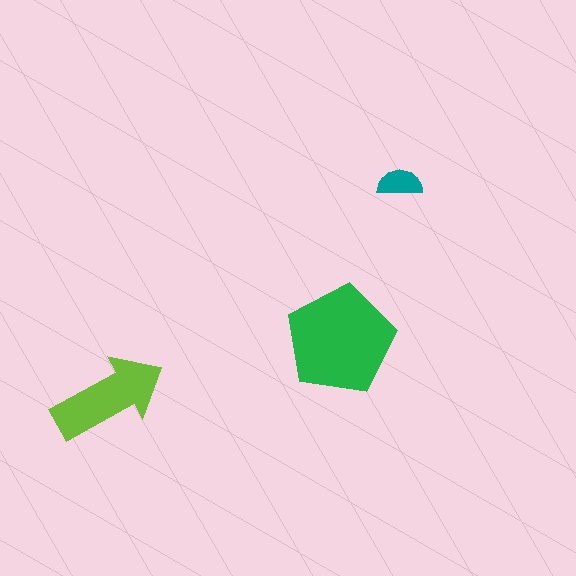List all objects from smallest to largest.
The teal semicircle, the lime arrow, the green pentagon.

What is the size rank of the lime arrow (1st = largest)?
2nd.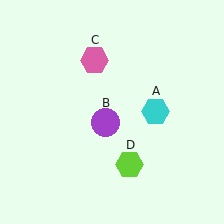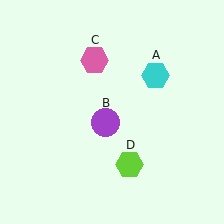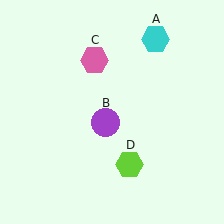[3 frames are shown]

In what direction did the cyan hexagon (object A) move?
The cyan hexagon (object A) moved up.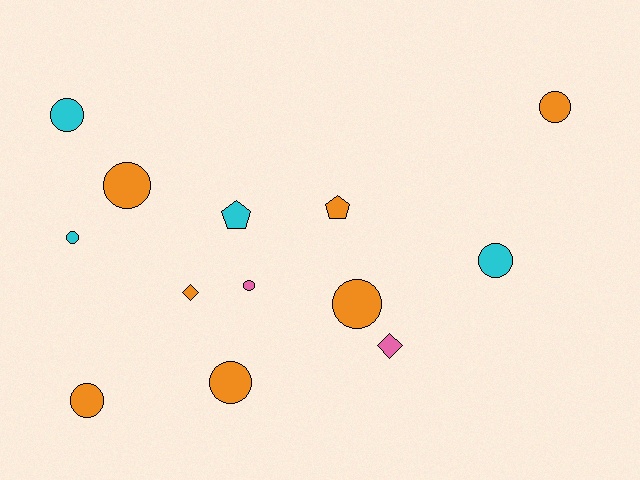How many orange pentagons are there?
There is 1 orange pentagon.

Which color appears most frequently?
Orange, with 7 objects.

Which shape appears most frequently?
Circle, with 9 objects.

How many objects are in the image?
There are 13 objects.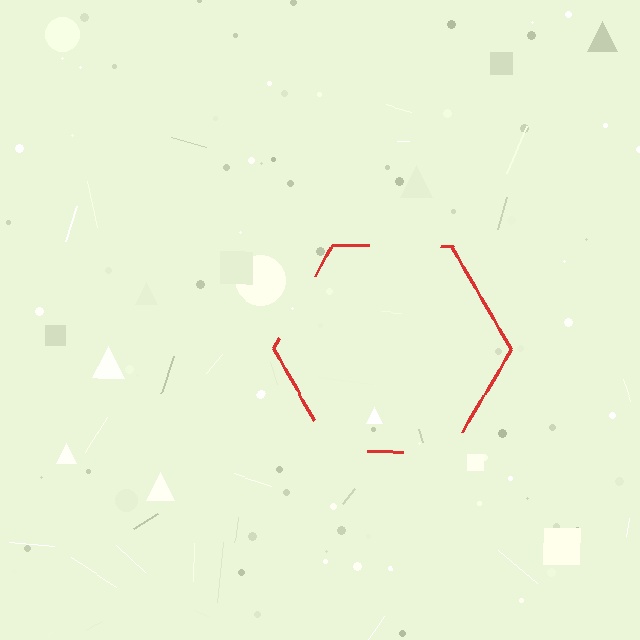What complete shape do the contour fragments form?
The contour fragments form a hexagon.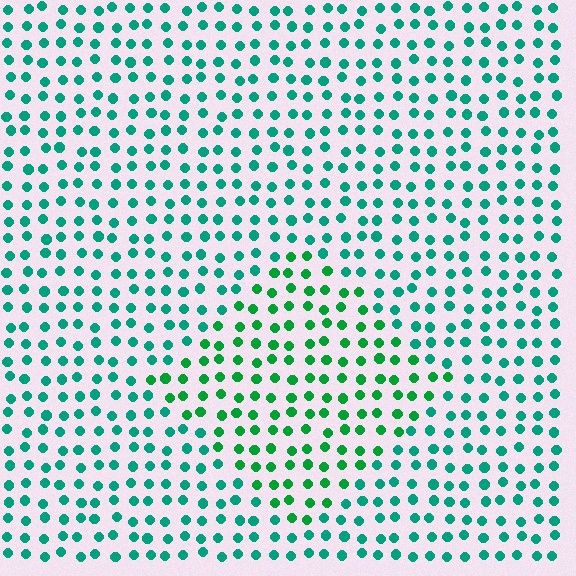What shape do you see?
I see a diamond.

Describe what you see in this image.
The image is filled with small teal elements in a uniform arrangement. A diamond-shaped region is visible where the elements are tinted to a slightly different hue, forming a subtle color boundary.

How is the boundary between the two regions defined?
The boundary is defined purely by a slight shift in hue (about 29 degrees). Spacing, size, and orientation are identical on both sides.